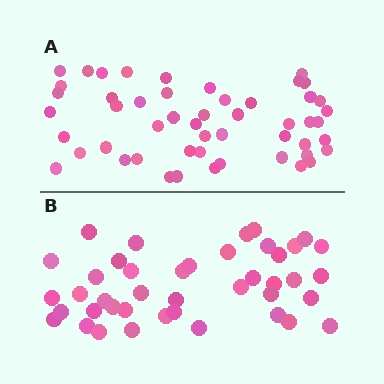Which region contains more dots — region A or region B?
Region A (the top region) has more dots.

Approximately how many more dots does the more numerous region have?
Region A has roughly 8 or so more dots than region B.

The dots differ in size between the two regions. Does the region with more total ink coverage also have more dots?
No. Region B has more total ink coverage because its dots are larger, but region A actually contains more individual dots. Total area can be misleading — the number of items is what matters here.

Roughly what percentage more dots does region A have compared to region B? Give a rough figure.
About 20% more.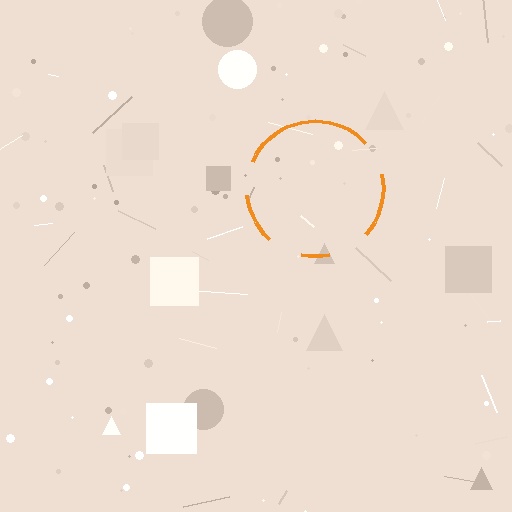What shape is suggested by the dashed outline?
The dashed outline suggests a circle.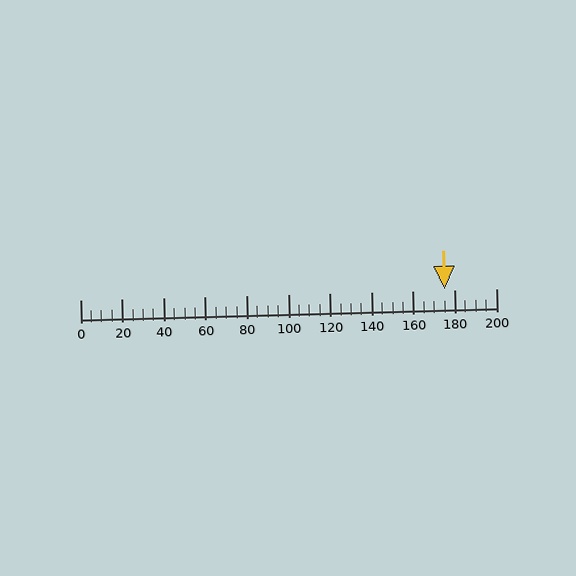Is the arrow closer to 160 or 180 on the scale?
The arrow is closer to 180.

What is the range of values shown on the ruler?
The ruler shows values from 0 to 200.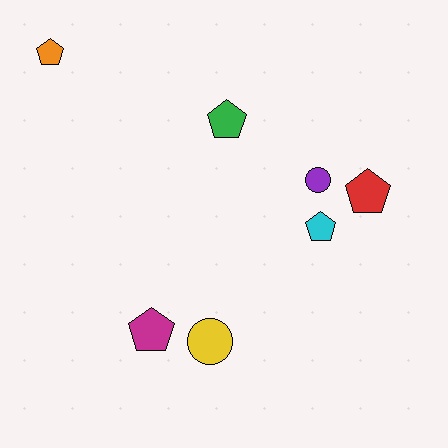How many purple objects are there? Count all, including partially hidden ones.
There is 1 purple object.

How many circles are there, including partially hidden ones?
There are 2 circles.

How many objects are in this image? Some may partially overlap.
There are 7 objects.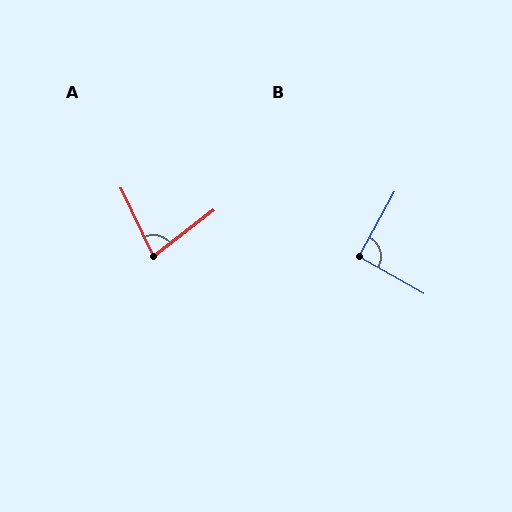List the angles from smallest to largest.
A (78°), B (91°).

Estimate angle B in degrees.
Approximately 91 degrees.